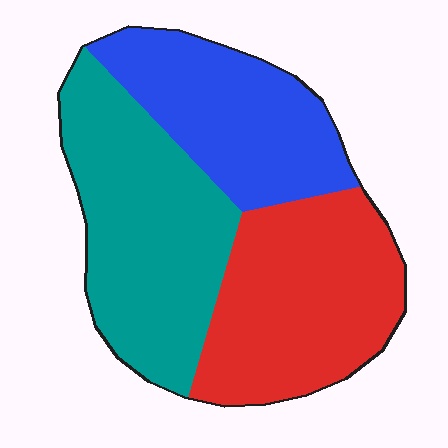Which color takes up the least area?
Blue, at roughly 30%.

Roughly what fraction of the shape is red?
Red covers 35% of the shape.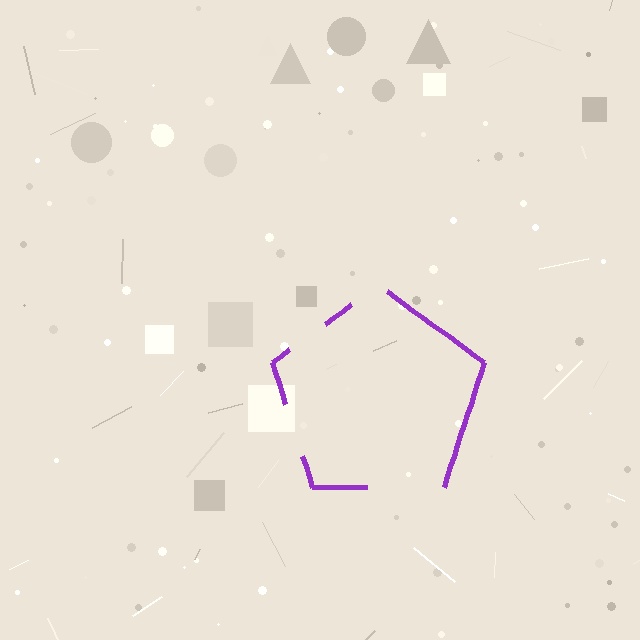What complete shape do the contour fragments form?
The contour fragments form a pentagon.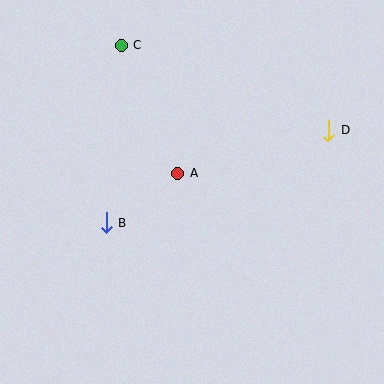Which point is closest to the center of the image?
Point A at (177, 173) is closest to the center.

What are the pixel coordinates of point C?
Point C is at (122, 45).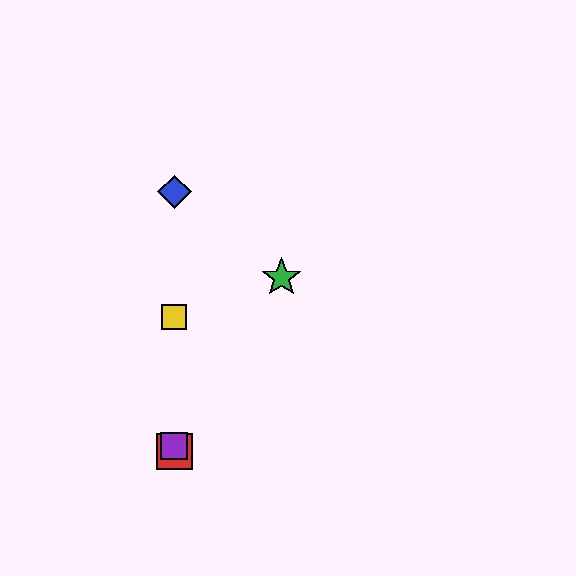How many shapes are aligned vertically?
4 shapes (the red square, the blue diamond, the yellow square, the purple square) are aligned vertically.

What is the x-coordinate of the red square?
The red square is at x≈174.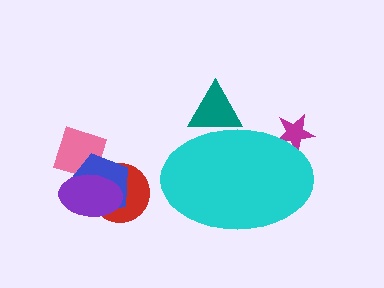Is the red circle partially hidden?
No, the red circle is fully visible.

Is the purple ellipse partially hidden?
No, the purple ellipse is fully visible.